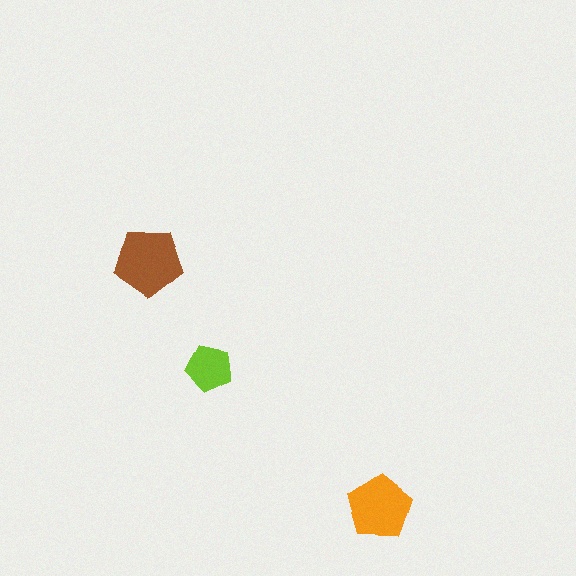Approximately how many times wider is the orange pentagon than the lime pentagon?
About 1.5 times wider.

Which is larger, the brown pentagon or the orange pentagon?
The brown one.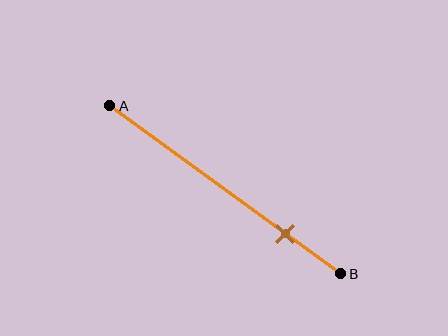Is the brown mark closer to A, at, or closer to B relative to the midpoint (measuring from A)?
The brown mark is closer to point B than the midpoint of segment AB.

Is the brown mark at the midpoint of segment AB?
No, the mark is at about 75% from A, not at the 50% midpoint.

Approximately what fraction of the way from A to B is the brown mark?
The brown mark is approximately 75% of the way from A to B.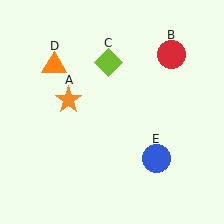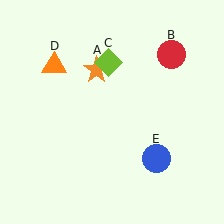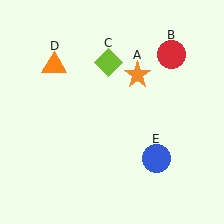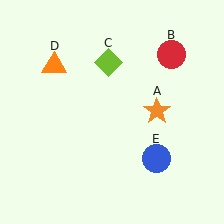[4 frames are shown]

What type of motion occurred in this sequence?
The orange star (object A) rotated clockwise around the center of the scene.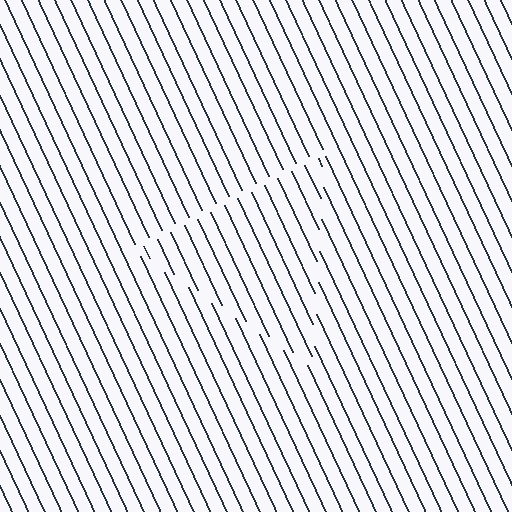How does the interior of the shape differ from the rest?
The interior of the shape contains the same grating, shifted by half a period — the contour is defined by the phase discontinuity where line-ends from the inner and outer gratings abut.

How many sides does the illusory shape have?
3 sides — the line-ends trace a triangle.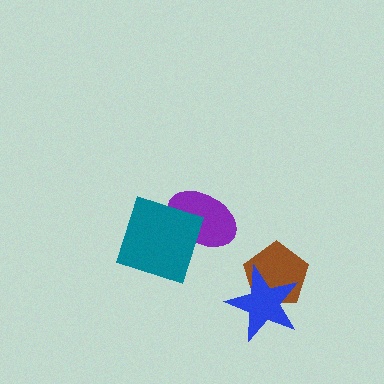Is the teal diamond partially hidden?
No, no other shape covers it.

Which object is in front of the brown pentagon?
The blue star is in front of the brown pentagon.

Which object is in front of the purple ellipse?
The teal diamond is in front of the purple ellipse.